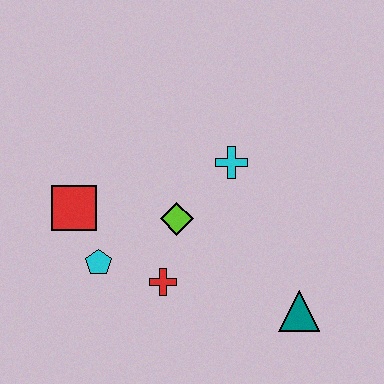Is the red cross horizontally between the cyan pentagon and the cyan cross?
Yes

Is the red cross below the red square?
Yes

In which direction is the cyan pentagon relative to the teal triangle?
The cyan pentagon is to the left of the teal triangle.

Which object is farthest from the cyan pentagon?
The teal triangle is farthest from the cyan pentagon.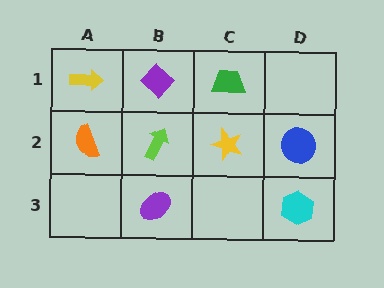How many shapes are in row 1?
3 shapes.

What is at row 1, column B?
A purple diamond.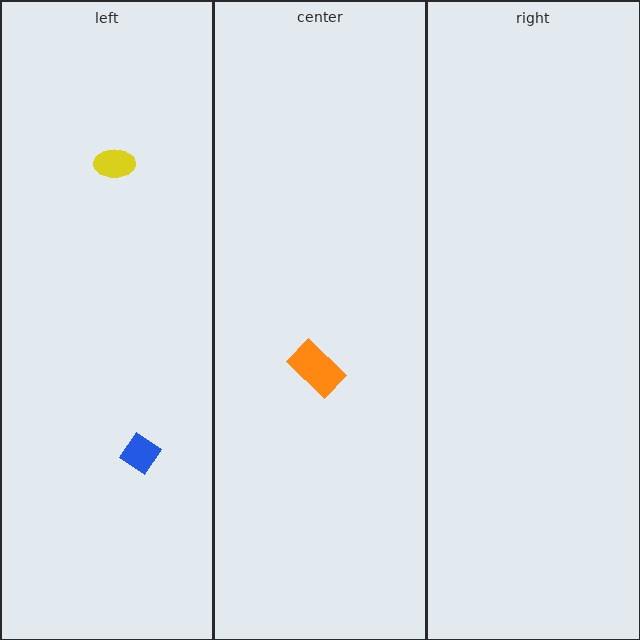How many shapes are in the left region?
2.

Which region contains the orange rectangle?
The center region.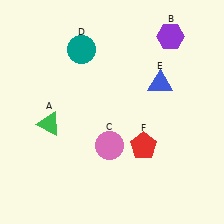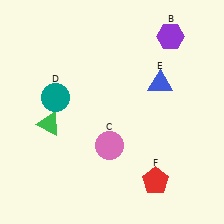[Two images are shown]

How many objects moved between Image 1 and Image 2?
2 objects moved between the two images.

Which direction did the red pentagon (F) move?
The red pentagon (F) moved down.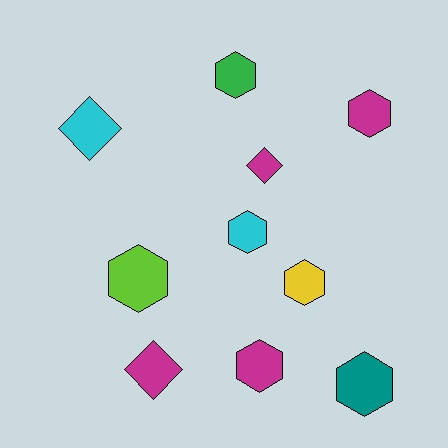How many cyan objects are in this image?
There are 2 cyan objects.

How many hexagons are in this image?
There are 7 hexagons.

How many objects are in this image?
There are 10 objects.